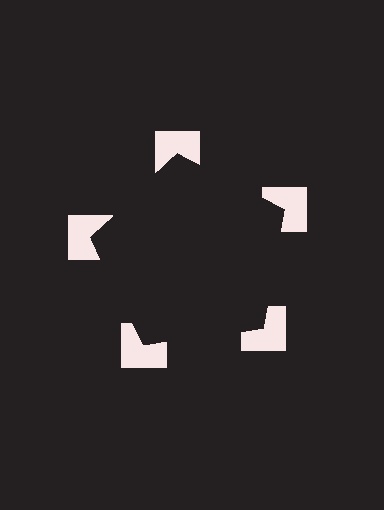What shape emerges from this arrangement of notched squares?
An illusory pentagon — its edges are inferred from the aligned wedge cuts in the notched squares, not physically drawn.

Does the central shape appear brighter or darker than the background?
It typically appears slightly darker than the background, even though no actual brightness change is drawn.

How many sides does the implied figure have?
5 sides.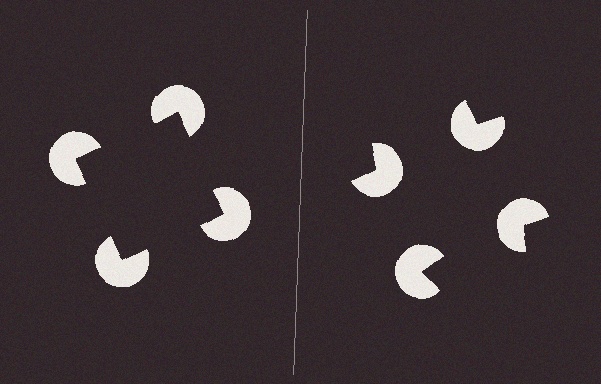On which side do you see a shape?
An illusory square appears on the left side. On the right side the wedge cuts are rotated, so no coherent shape forms.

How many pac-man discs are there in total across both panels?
8 — 4 on each side.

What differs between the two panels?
The pac-man discs are positioned identically on both sides; only the wedge orientations differ. On the left they align to a square; on the right they are misaligned.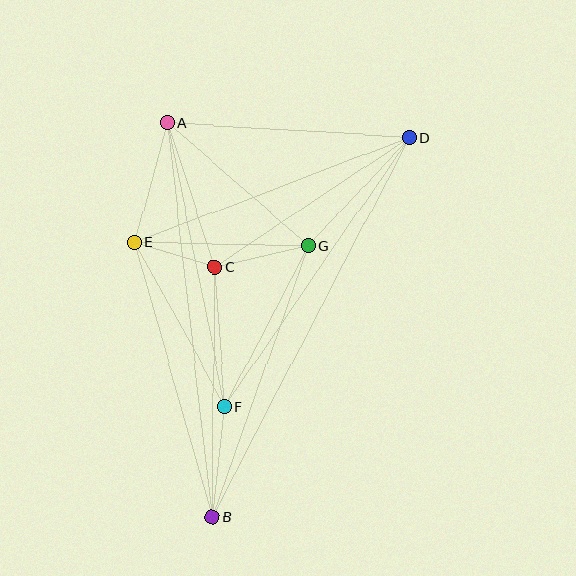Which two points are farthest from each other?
Points B and D are farthest from each other.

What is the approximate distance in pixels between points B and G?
The distance between B and G is approximately 288 pixels.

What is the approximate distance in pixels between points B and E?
The distance between B and E is approximately 286 pixels.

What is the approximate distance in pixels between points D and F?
The distance between D and F is approximately 326 pixels.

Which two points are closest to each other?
Points C and E are closest to each other.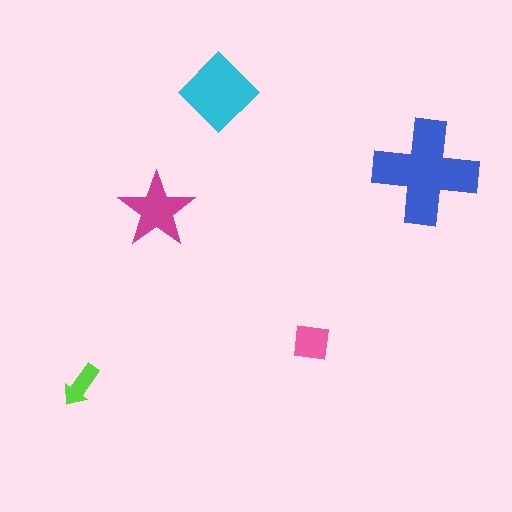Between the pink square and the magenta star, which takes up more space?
The magenta star.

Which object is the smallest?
The lime arrow.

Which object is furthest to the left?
The lime arrow is leftmost.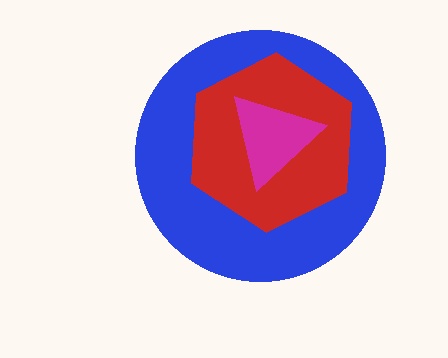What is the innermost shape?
The magenta triangle.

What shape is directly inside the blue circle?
The red hexagon.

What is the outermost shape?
The blue circle.